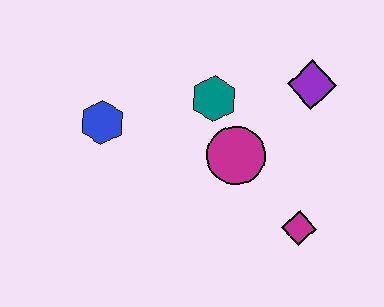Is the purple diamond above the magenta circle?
Yes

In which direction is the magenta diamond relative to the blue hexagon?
The magenta diamond is to the right of the blue hexagon.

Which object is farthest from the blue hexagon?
The magenta diamond is farthest from the blue hexagon.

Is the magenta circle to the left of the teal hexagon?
No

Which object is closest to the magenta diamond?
The magenta circle is closest to the magenta diamond.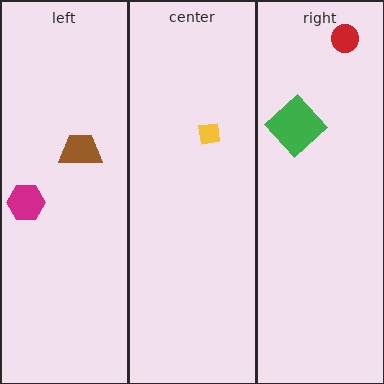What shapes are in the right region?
The red circle, the green diamond.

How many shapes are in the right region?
2.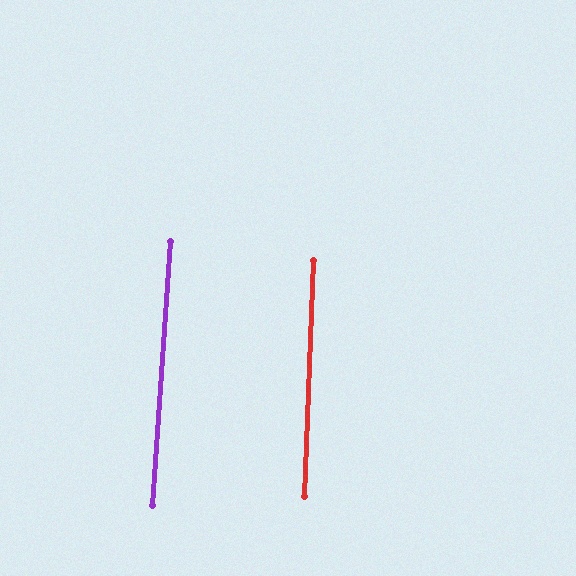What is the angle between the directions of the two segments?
Approximately 2 degrees.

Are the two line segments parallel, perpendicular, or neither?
Parallel — their directions differ by only 1.7°.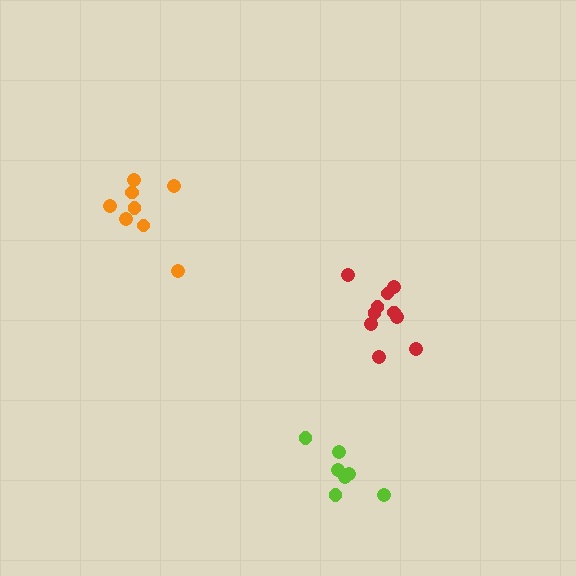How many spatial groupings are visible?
There are 3 spatial groupings.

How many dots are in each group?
Group 1: 10 dots, Group 2: 8 dots, Group 3: 7 dots (25 total).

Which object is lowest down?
The lime cluster is bottommost.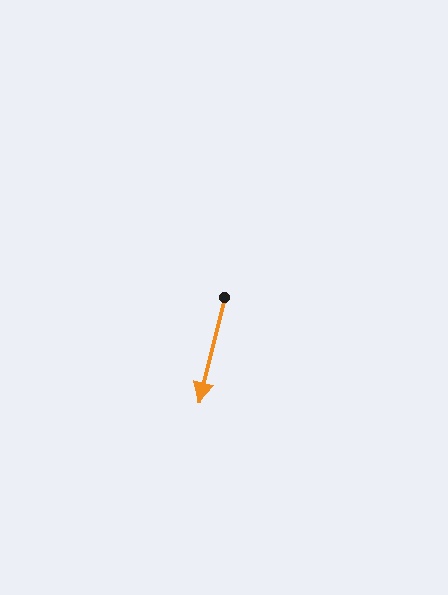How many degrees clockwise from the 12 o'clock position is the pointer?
Approximately 193 degrees.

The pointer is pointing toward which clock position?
Roughly 6 o'clock.